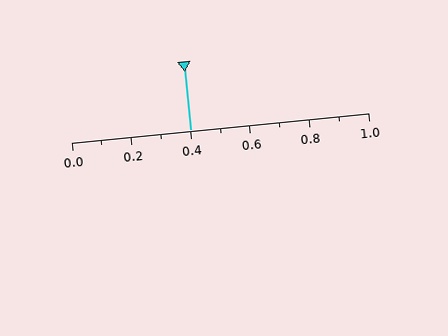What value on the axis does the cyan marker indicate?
The marker indicates approximately 0.4.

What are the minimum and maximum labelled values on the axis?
The axis runs from 0.0 to 1.0.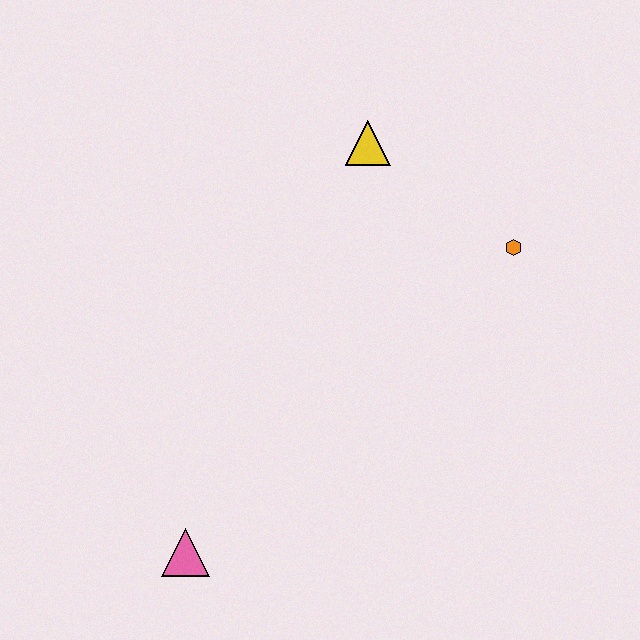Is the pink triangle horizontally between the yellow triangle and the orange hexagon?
No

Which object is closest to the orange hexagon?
The yellow triangle is closest to the orange hexagon.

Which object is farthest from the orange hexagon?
The pink triangle is farthest from the orange hexagon.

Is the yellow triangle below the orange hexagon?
No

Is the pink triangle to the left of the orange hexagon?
Yes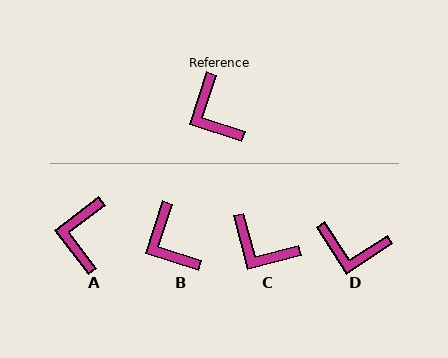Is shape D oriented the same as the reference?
No, it is off by about 51 degrees.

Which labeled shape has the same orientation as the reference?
B.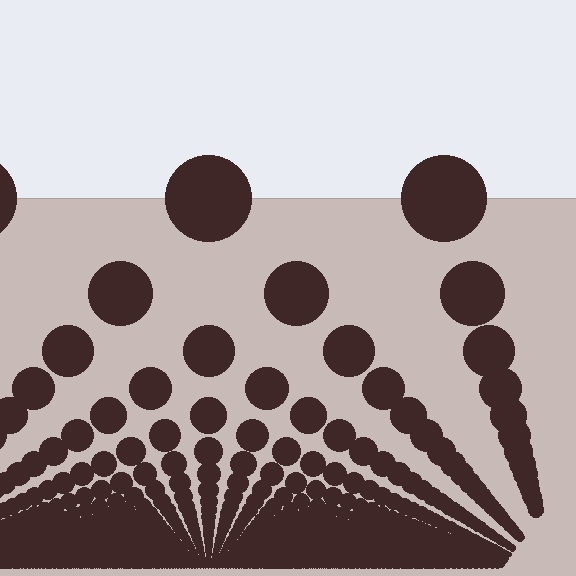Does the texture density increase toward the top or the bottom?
Density increases toward the bottom.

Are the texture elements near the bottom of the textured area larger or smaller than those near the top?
Smaller. The gradient is inverted — elements near the bottom are smaller and denser.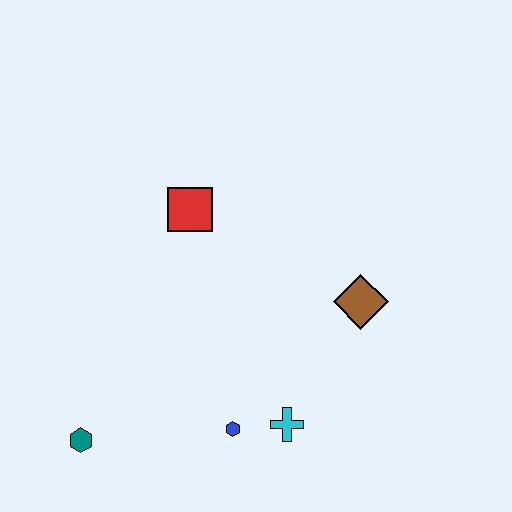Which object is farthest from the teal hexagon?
The brown diamond is farthest from the teal hexagon.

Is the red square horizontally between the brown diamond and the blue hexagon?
No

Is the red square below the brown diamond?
No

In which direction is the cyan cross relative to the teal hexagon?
The cyan cross is to the right of the teal hexagon.